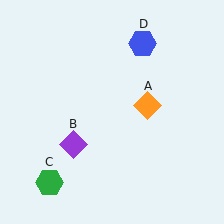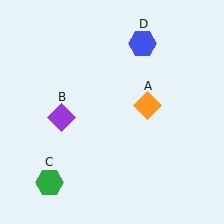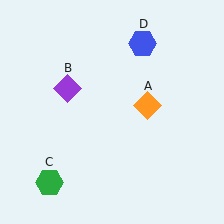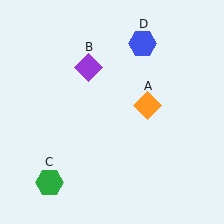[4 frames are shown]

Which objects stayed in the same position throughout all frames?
Orange diamond (object A) and green hexagon (object C) and blue hexagon (object D) remained stationary.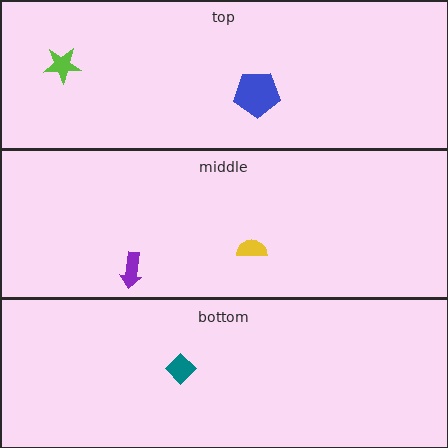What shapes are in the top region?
The lime star, the blue pentagon.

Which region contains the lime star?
The top region.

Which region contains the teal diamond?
The bottom region.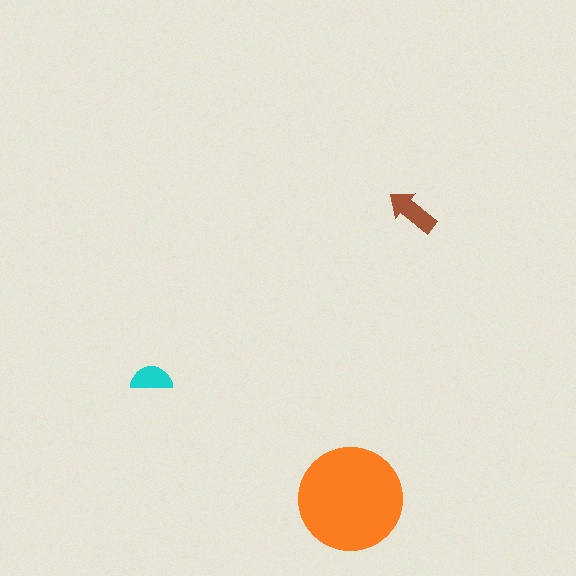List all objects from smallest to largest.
The cyan semicircle, the brown arrow, the orange circle.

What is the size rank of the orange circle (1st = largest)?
1st.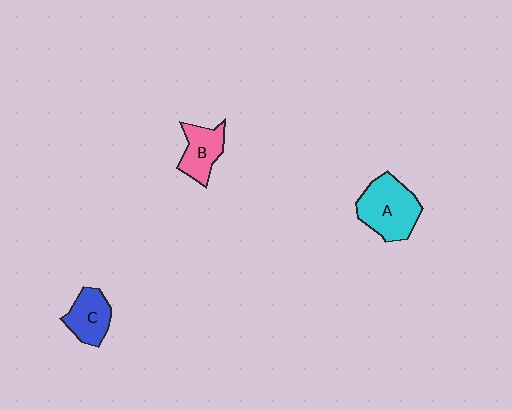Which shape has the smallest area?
Shape C (blue).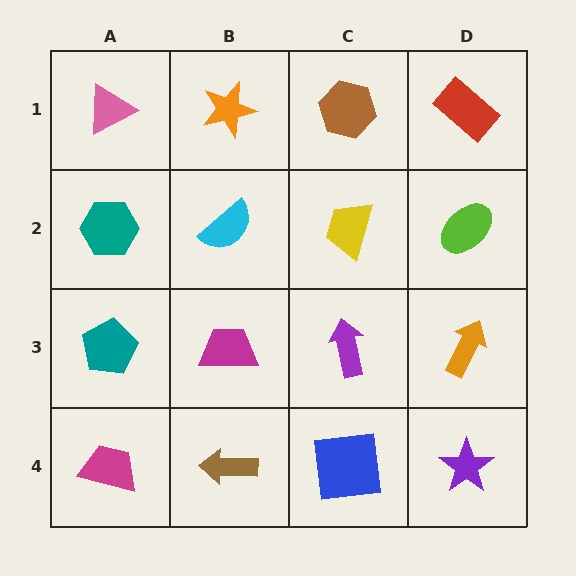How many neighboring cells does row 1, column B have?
3.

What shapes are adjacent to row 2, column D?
A red rectangle (row 1, column D), an orange arrow (row 3, column D), a yellow trapezoid (row 2, column C).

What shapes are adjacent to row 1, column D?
A lime ellipse (row 2, column D), a brown hexagon (row 1, column C).